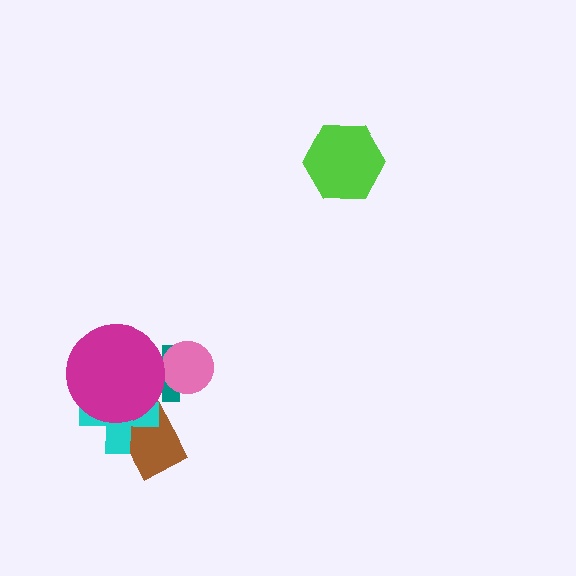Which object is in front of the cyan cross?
The magenta circle is in front of the cyan cross.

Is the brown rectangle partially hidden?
Yes, it is partially covered by another shape.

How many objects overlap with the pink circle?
1 object overlaps with the pink circle.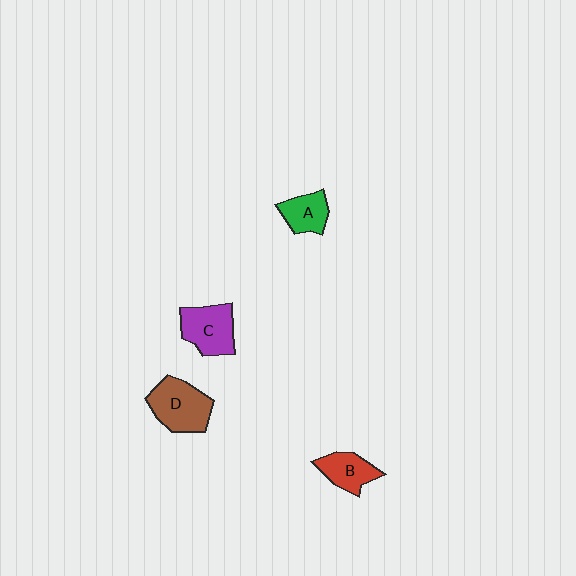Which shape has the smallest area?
Shape A (green).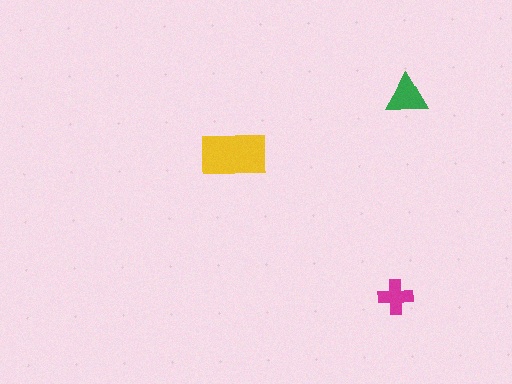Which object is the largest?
The yellow rectangle.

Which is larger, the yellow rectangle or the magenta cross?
The yellow rectangle.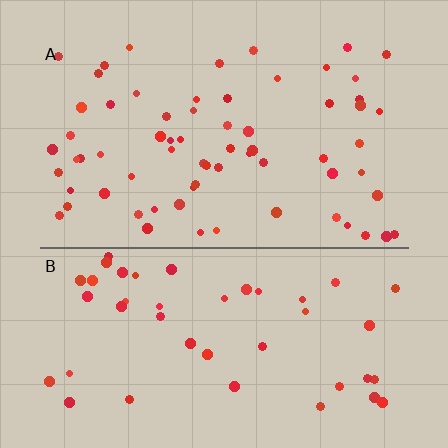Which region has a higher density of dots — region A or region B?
A (the top).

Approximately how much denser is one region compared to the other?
Approximately 1.5× — region A over region B.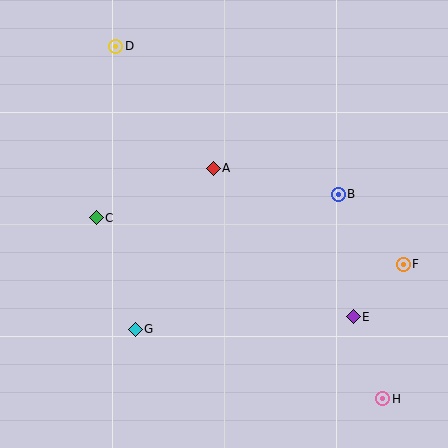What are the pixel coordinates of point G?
Point G is at (135, 329).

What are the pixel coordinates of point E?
Point E is at (353, 317).